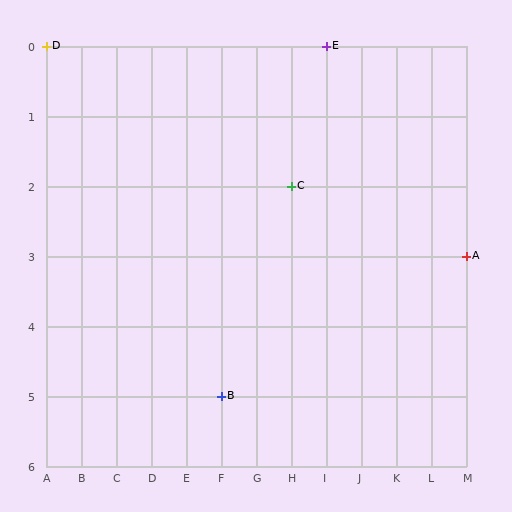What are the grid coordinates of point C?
Point C is at grid coordinates (H, 2).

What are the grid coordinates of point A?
Point A is at grid coordinates (M, 3).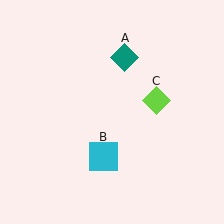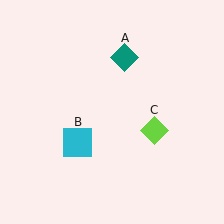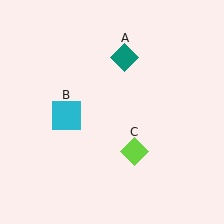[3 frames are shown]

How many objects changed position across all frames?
2 objects changed position: cyan square (object B), lime diamond (object C).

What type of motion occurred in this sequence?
The cyan square (object B), lime diamond (object C) rotated clockwise around the center of the scene.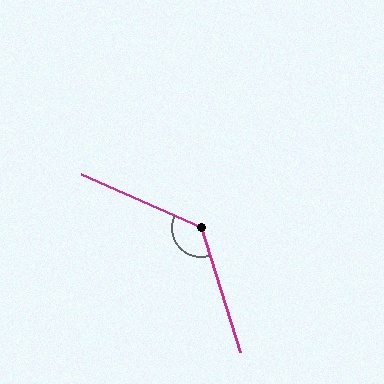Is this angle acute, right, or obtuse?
It is obtuse.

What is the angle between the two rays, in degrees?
Approximately 132 degrees.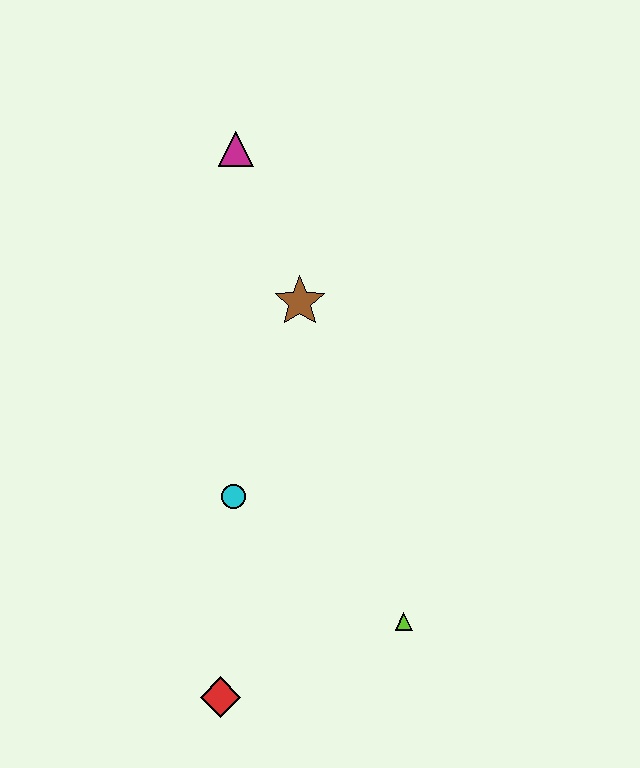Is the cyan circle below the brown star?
Yes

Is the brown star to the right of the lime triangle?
No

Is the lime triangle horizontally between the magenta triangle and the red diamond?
No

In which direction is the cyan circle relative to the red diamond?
The cyan circle is above the red diamond.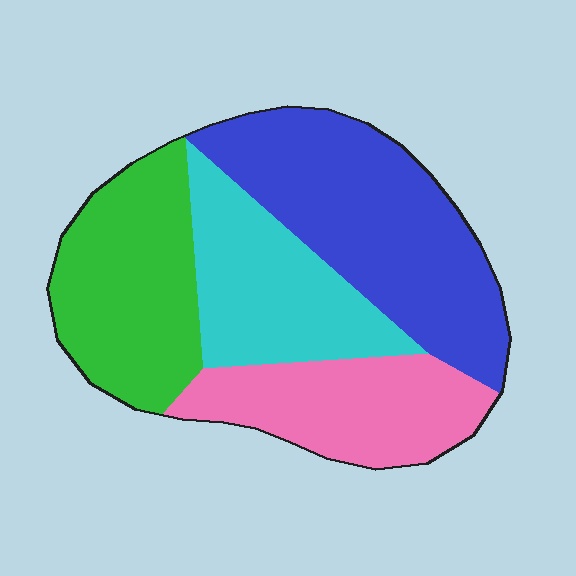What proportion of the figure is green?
Green takes up about one quarter (1/4) of the figure.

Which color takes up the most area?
Blue, at roughly 35%.